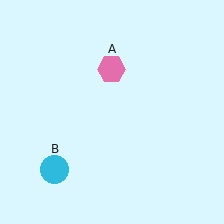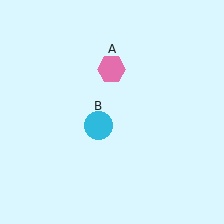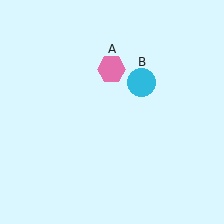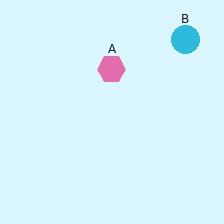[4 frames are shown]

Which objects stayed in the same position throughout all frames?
Pink hexagon (object A) remained stationary.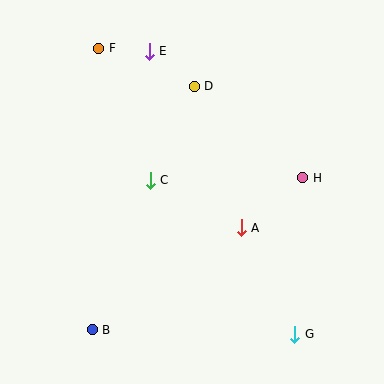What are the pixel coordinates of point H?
Point H is at (303, 178).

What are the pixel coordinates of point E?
Point E is at (149, 51).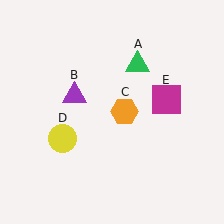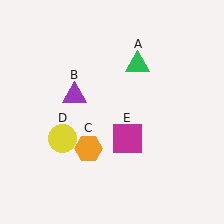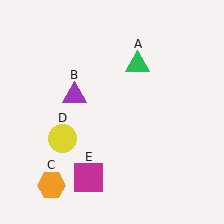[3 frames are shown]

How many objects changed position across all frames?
2 objects changed position: orange hexagon (object C), magenta square (object E).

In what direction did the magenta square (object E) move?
The magenta square (object E) moved down and to the left.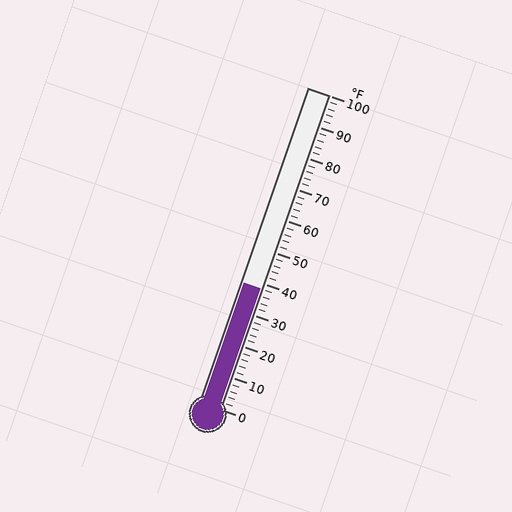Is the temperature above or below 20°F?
The temperature is above 20°F.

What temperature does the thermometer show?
The thermometer shows approximately 38°F.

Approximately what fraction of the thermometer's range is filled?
The thermometer is filled to approximately 40% of its range.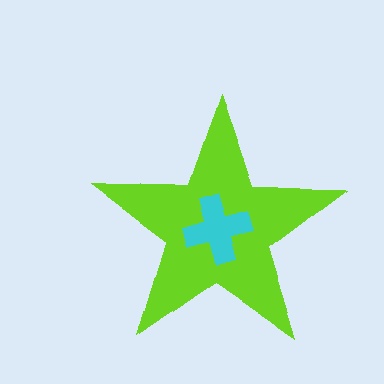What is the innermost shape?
The cyan cross.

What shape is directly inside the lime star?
The cyan cross.